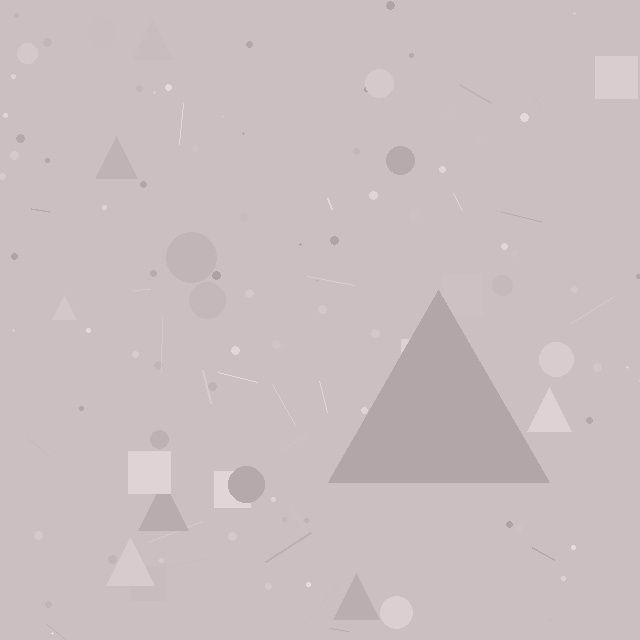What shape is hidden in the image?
A triangle is hidden in the image.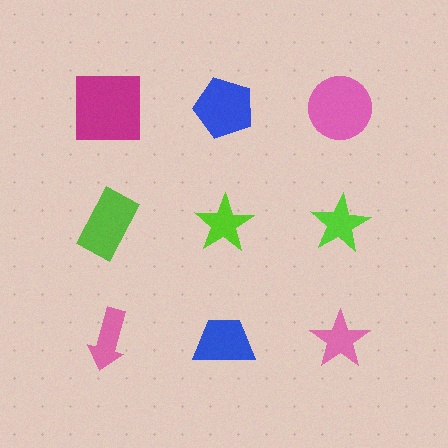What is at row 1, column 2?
A blue pentagon.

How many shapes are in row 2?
3 shapes.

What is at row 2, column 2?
A lime star.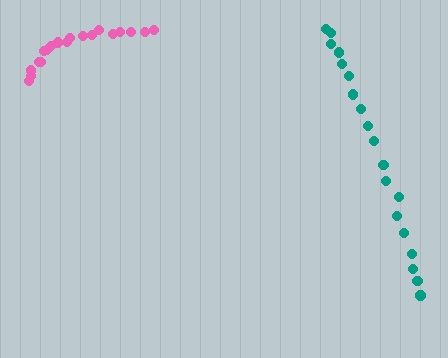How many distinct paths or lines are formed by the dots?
There are 2 distinct paths.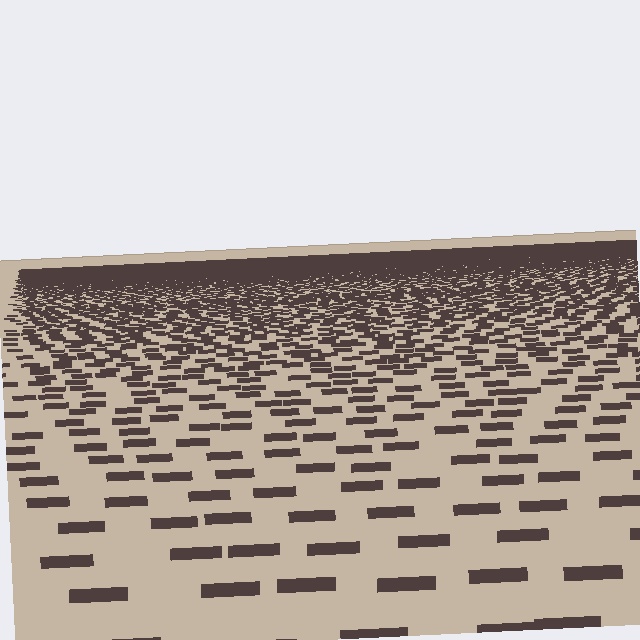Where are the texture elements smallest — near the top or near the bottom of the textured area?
Near the top.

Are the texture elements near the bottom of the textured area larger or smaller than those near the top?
Larger. Near the bottom, elements are closer to the viewer and appear at a bigger on-screen size.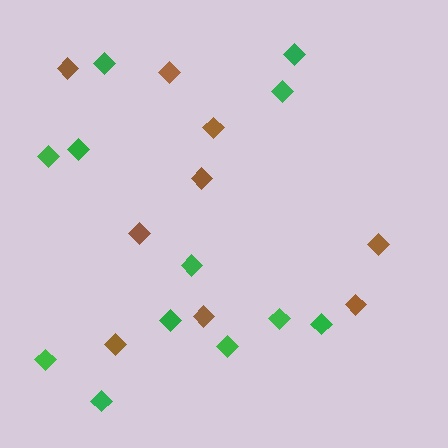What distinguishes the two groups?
There are 2 groups: one group of brown diamonds (9) and one group of green diamonds (12).